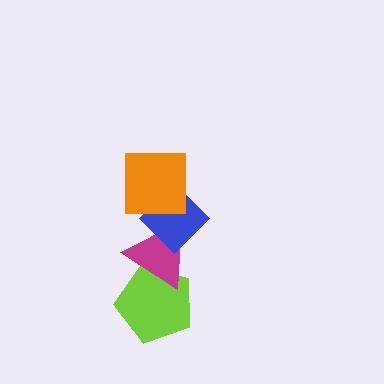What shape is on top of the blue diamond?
The orange square is on top of the blue diamond.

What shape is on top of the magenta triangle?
The blue diamond is on top of the magenta triangle.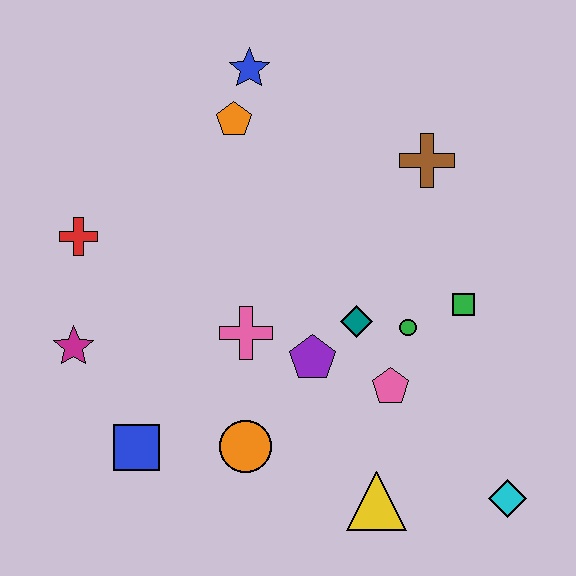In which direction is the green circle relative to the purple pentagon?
The green circle is to the right of the purple pentagon.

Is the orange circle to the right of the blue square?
Yes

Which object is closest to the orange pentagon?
The blue star is closest to the orange pentagon.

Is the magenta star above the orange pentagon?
No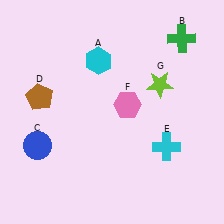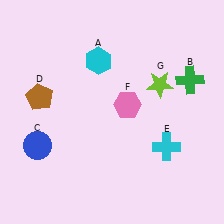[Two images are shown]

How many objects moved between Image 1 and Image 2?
1 object moved between the two images.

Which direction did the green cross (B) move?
The green cross (B) moved down.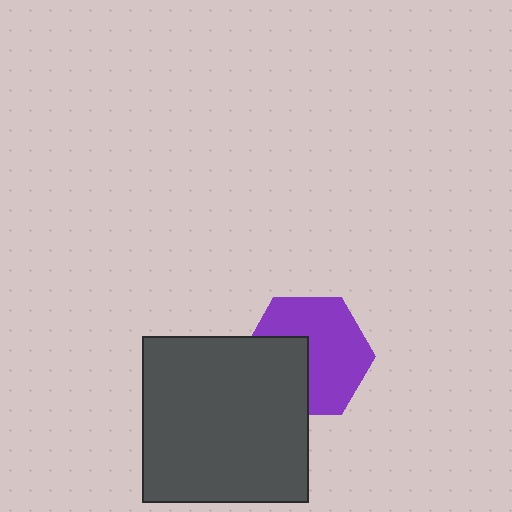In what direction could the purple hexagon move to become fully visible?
The purple hexagon could move toward the upper-right. That would shift it out from behind the dark gray square entirely.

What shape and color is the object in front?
The object in front is a dark gray square.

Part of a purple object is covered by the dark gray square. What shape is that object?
It is a hexagon.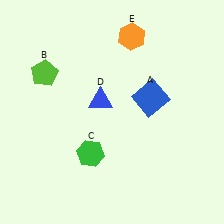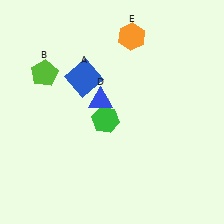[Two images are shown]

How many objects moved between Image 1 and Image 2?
2 objects moved between the two images.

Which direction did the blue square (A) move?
The blue square (A) moved left.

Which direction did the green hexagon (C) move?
The green hexagon (C) moved up.